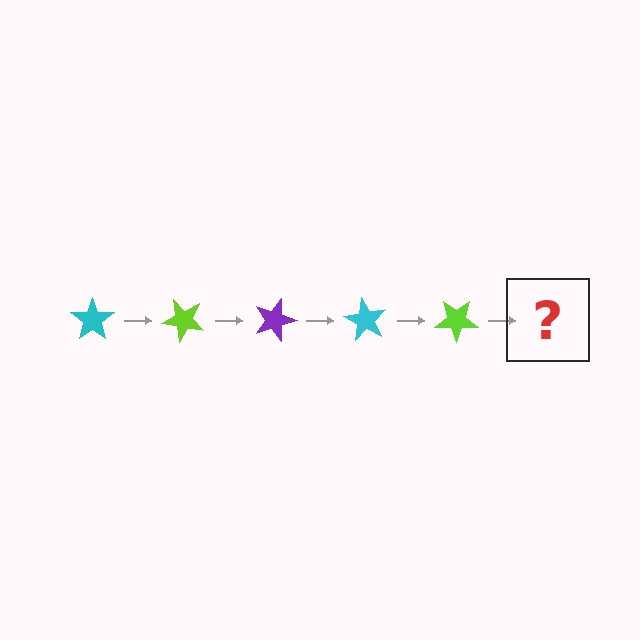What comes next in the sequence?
The next element should be a purple star, rotated 225 degrees from the start.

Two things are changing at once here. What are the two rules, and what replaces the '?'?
The two rules are that it rotates 45 degrees each step and the color cycles through cyan, lime, and purple. The '?' should be a purple star, rotated 225 degrees from the start.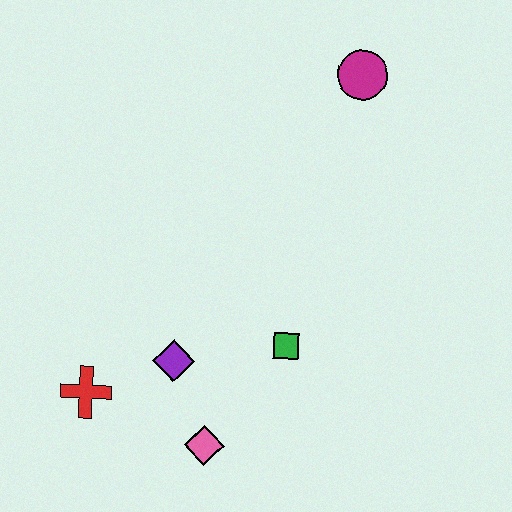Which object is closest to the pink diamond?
The purple diamond is closest to the pink diamond.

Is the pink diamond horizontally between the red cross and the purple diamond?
No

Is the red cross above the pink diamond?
Yes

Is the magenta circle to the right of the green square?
Yes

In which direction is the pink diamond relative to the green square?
The pink diamond is below the green square.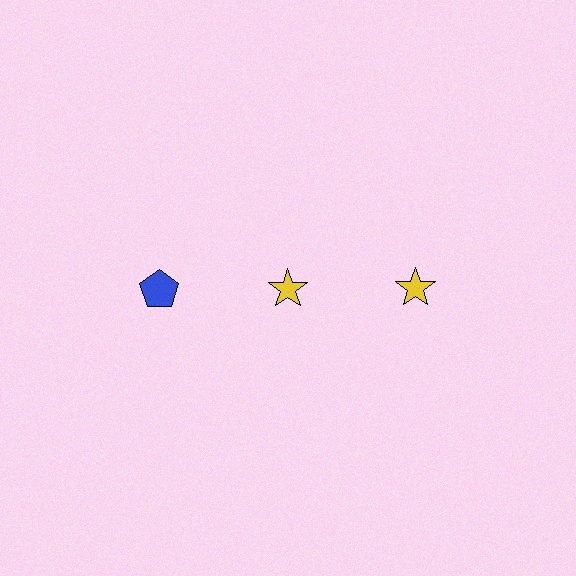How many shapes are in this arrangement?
There are 3 shapes arranged in a grid pattern.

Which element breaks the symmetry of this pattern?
The blue pentagon in the top row, leftmost column breaks the symmetry. All other shapes are yellow stars.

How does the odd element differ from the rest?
It differs in both color (blue instead of yellow) and shape (pentagon instead of star).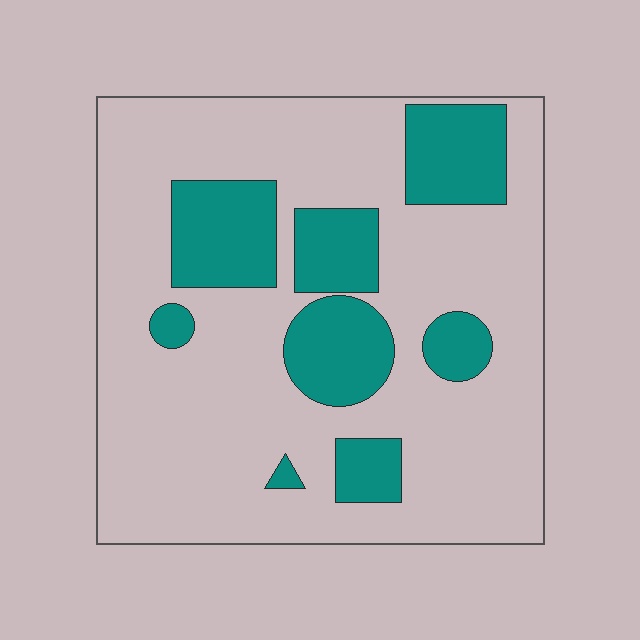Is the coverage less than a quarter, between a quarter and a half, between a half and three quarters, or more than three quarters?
Less than a quarter.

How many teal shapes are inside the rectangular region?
8.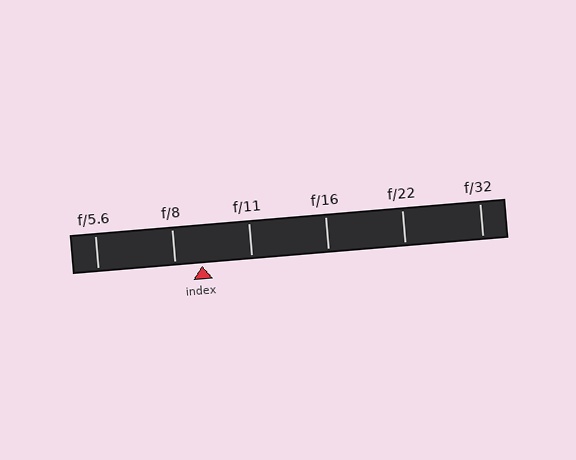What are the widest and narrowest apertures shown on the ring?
The widest aperture shown is f/5.6 and the narrowest is f/32.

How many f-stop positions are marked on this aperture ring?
There are 6 f-stop positions marked.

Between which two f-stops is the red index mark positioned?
The index mark is between f/8 and f/11.